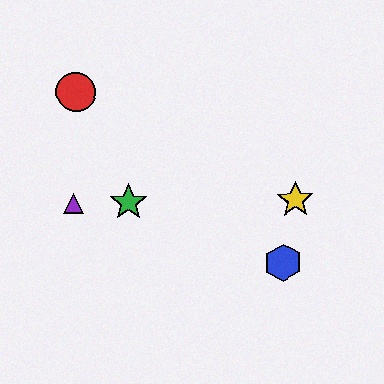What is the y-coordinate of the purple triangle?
The purple triangle is at y≈203.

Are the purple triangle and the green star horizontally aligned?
Yes, both are at y≈203.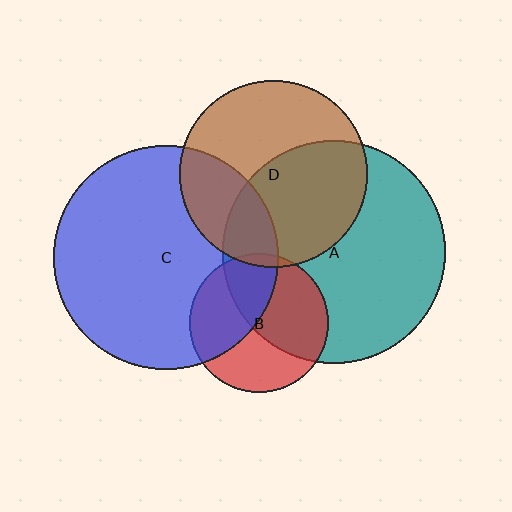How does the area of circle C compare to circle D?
Approximately 1.4 times.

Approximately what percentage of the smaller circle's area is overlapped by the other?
Approximately 15%.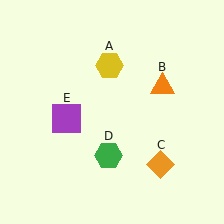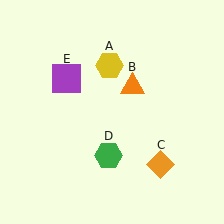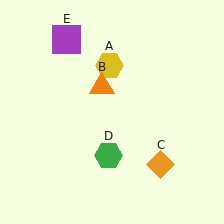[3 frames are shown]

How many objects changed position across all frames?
2 objects changed position: orange triangle (object B), purple square (object E).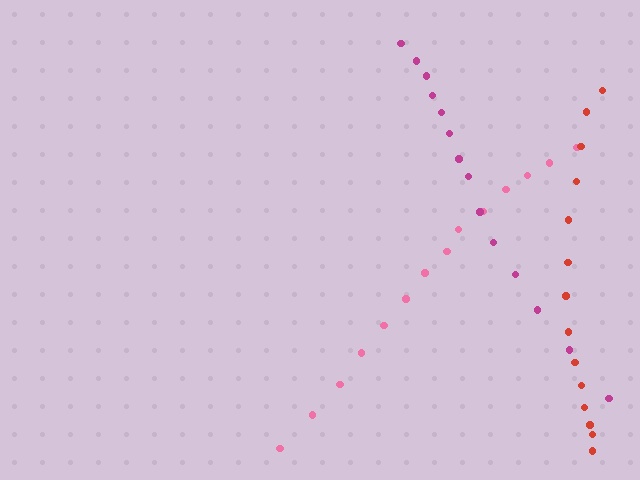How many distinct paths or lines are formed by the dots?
There are 3 distinct paths.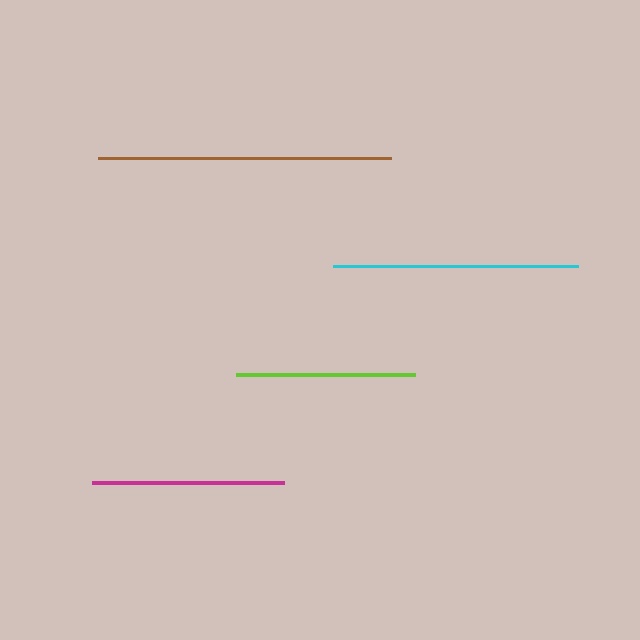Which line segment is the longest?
The brown line is the longest at approximately 293 pixels.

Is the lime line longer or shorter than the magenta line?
The magenta line is longer than the lime line.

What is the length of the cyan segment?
The cyan segment is approximately 244 pixels long.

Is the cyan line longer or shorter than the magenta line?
The cyan line is longer than the magenta line.